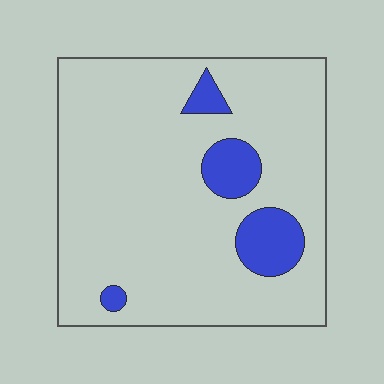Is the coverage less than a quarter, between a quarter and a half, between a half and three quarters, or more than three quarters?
Less than a quarter.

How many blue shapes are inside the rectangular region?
4.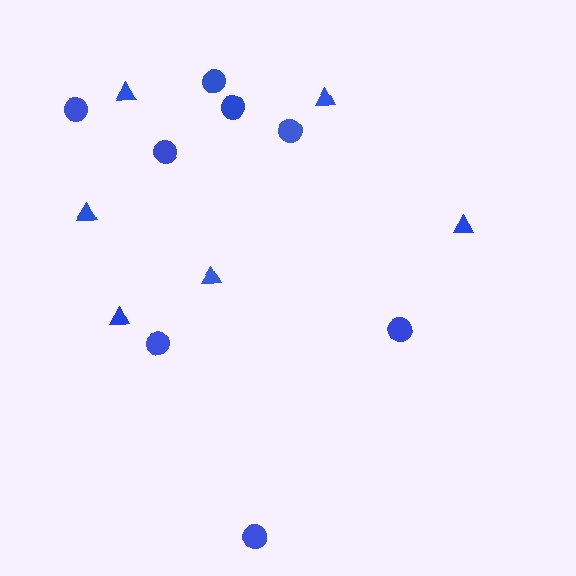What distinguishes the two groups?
There are 2 groups: one group of triangles (6) and one group of circles (8).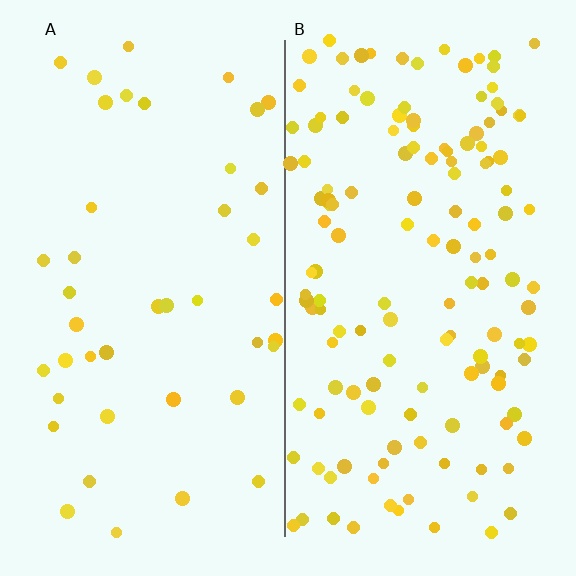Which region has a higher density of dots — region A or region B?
B (the right).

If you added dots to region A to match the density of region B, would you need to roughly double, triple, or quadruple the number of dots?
Approximately triple.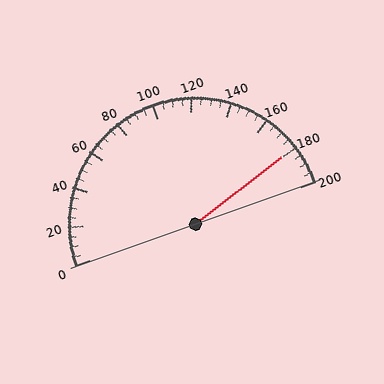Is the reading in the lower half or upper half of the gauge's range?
The reading is in the upper half of the range (0 to 200).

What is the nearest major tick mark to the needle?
The nearest major tick mark is 180.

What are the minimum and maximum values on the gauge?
The gauge ranges from 0 to 200.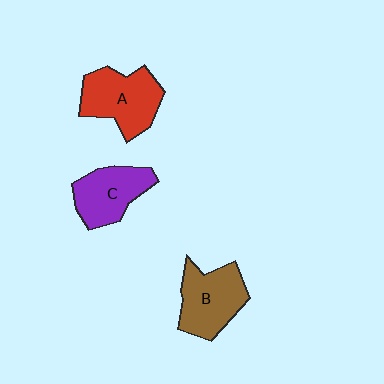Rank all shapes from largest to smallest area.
From largest to smallest: A (red), B (brown), C (purple).